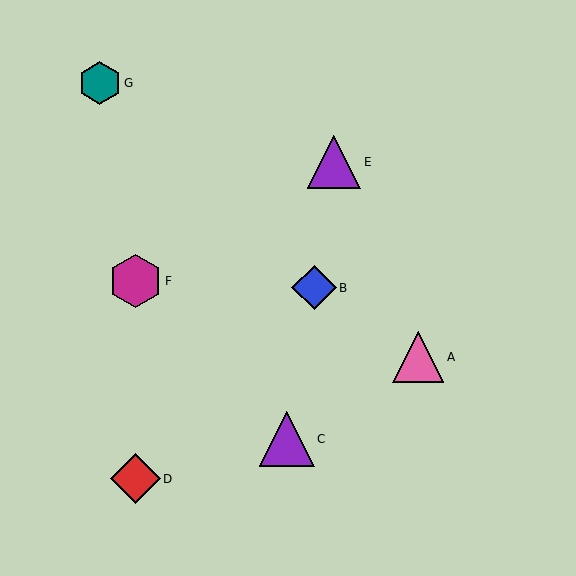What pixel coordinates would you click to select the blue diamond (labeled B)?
Click at (314, 288) to select the blue diamond B.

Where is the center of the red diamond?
The center of the red diamond is at (135, 479).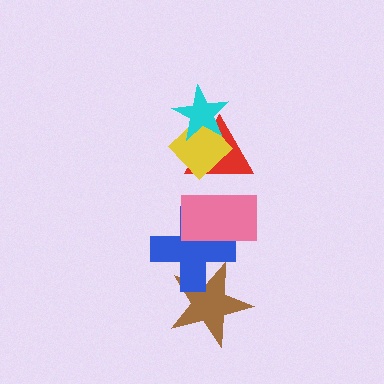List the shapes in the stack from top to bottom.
From top to bottom: the cyan star, the yellow diamond, the red triangle, the pink rectangle, the blue cross, the brown star.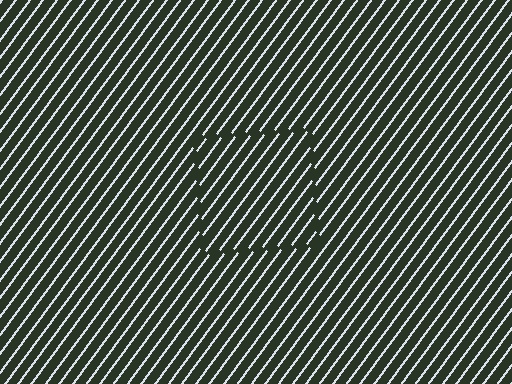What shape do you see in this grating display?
An illusory square. The interior of the shape contains the same grating, shifted by half a period — the contour is defined by the phase discontinuity where line-ends from the inner and outer gratings abut.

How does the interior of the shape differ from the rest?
The interior of the shape contains the same grating, shifted by half a period — the contour is defined by the phase discontinuity where line-ends from the inner and outer gratings abut.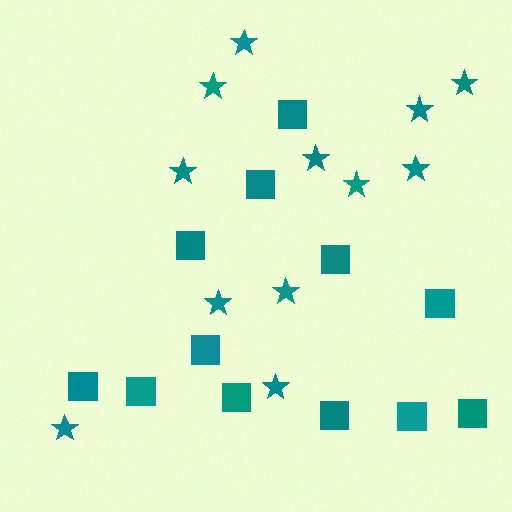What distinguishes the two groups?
There are 2 groups: one group of squares (12) and one group of stars (12).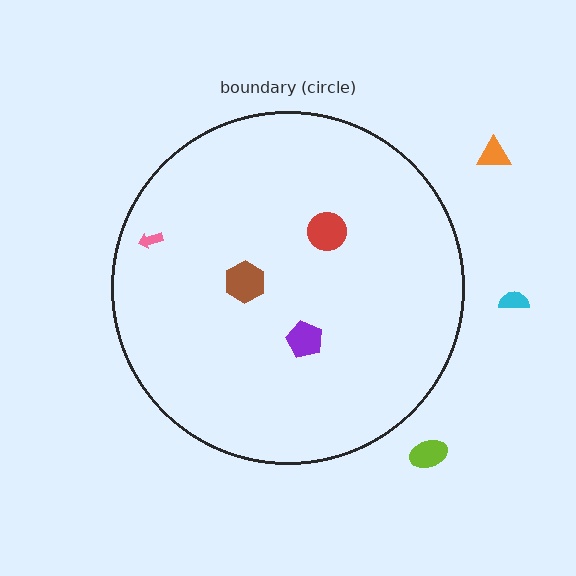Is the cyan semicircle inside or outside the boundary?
Outside.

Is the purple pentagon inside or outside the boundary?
Inside.